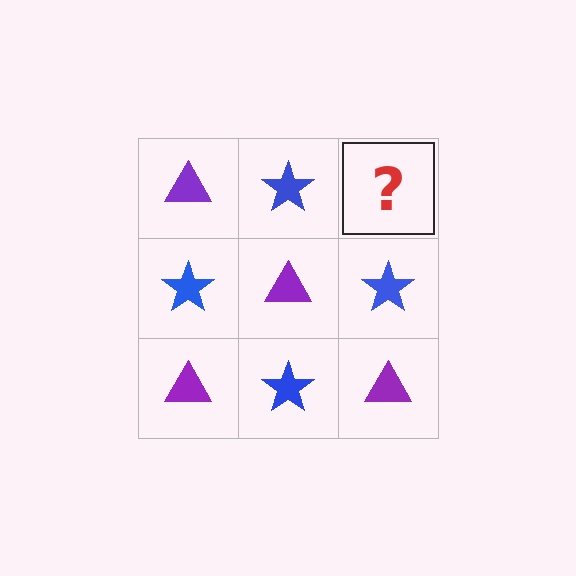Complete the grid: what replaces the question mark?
The question mark should be replaced with a purple triangle.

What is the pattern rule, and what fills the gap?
The rule is that it alternates purple triangle and blue star in a checkerboard pattern. The gap should be filled with a purple triangle.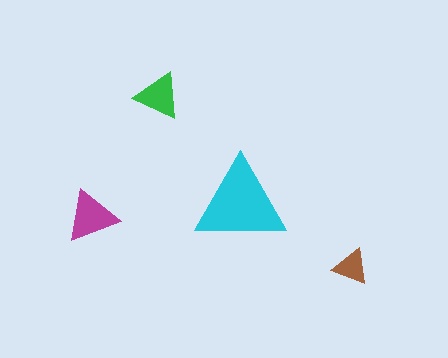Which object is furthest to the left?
The magenta triangle is leftmost.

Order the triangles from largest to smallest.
the cyan one, the magenta one, the green one, the brown one.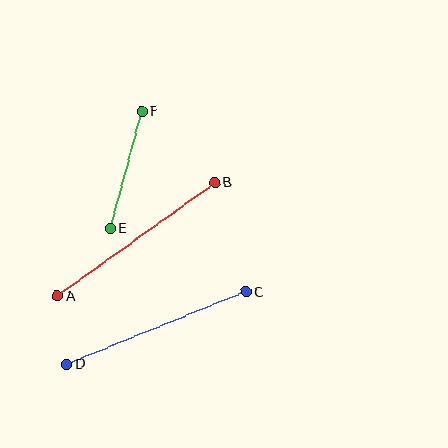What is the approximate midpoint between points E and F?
The midpoint is at approximately (126, 170) pixels.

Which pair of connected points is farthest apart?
Points A and B are farthest apart.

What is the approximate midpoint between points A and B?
The midpoint is at approximately (136, 239) pixels.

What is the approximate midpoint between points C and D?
The midpoint is at approximately (156, 328) pixels.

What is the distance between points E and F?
The distance is approximately 121 pixels.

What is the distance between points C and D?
The distance is approximately 193 pixels.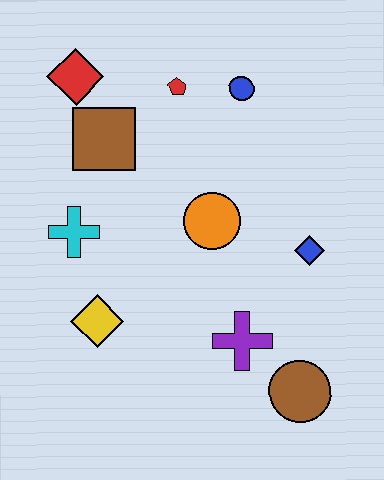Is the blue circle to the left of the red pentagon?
No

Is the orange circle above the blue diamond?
Yes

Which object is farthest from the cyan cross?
The brown circle is farthest from the cyan cross.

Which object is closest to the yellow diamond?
The cyan cross is closest to the yellow diamond.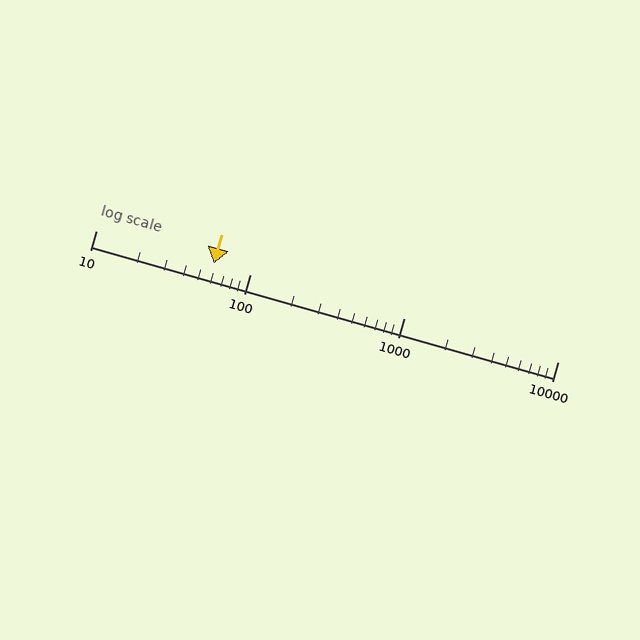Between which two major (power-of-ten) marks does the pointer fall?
The pointer is between 10 and 100.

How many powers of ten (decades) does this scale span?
The scale spans 3 decades, from 10 to 10000.